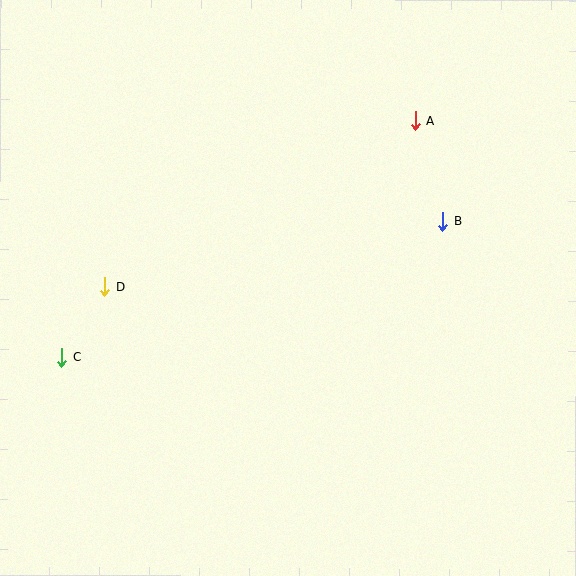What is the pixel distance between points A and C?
The distance between A and C is 426 pixels.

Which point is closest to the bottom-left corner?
Point C is closest to the bottom-left corner.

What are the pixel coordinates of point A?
Point A is at (415, 120).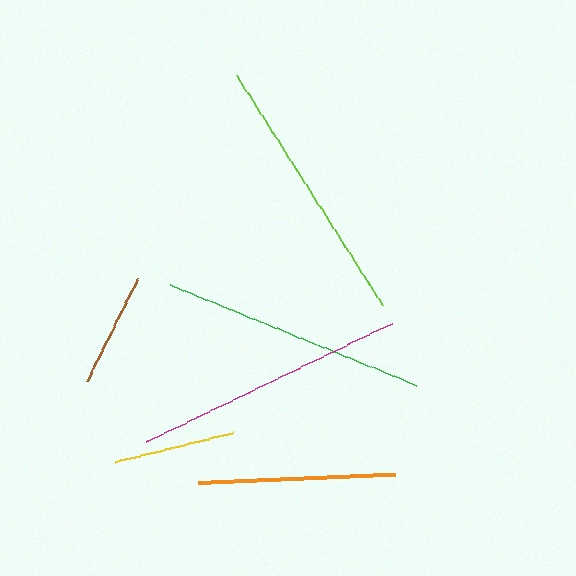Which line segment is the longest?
The lime line is the longest at approximately 273 pixels.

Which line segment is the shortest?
The brown line is the shortest at approximately 114 pixels.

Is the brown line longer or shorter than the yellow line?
The yellow line is longer than the brown line.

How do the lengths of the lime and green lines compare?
The lime and green lines are approximately the same length.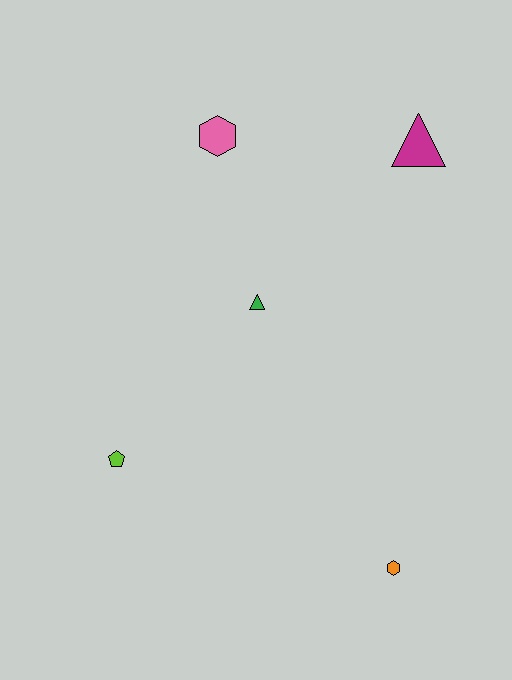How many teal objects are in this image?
There are no teal objects.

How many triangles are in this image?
There are 2 triangles.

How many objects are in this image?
There are 5 objects.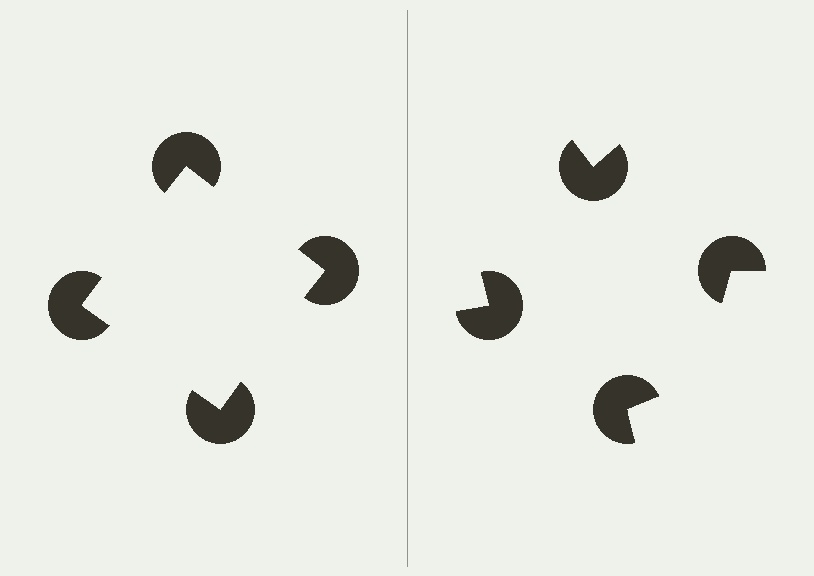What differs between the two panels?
The pac-man discs are positioned identically on both sides; only the wedge orientations differ. On the left they align to a square; on the right they are misaligned.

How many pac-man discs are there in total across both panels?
8 — 4 on each side.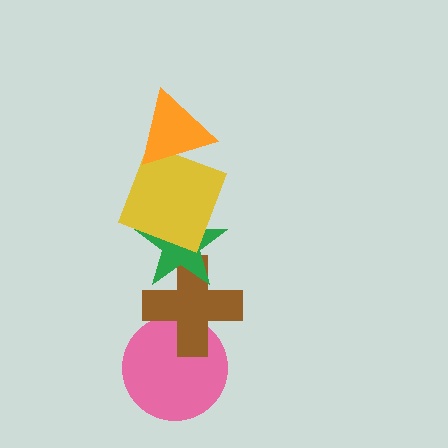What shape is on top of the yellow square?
The orange triangle is on top of the yellow square.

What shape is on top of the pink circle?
The brown cross is on top of the pink circle.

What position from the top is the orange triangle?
The orange triangle is 1st from the top.